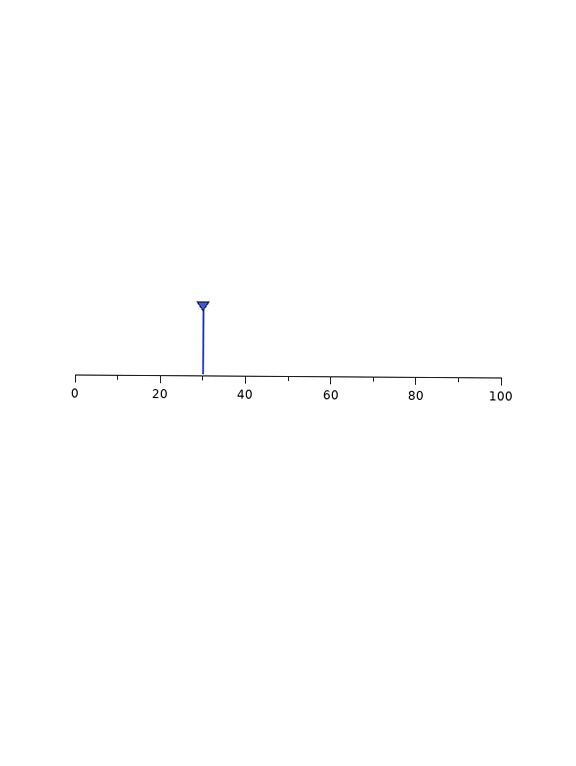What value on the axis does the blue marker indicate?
The marker indicates approximately 30.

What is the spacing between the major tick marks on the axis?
The major ticks are spaced 20 apart.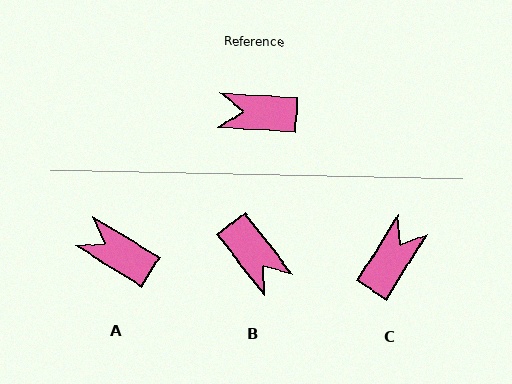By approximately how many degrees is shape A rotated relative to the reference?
Approximately 28 degrees clockwise.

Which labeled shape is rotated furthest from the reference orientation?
B, about 131 degrees away.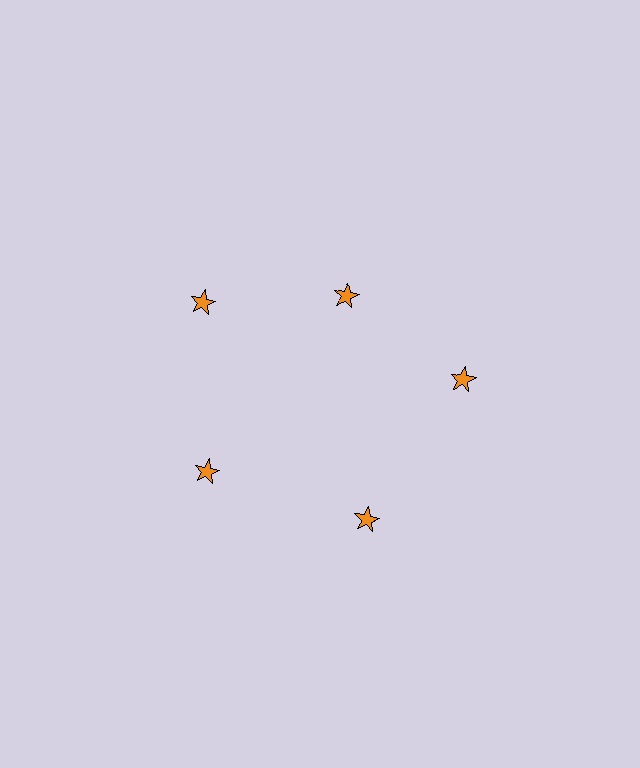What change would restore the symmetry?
The symmetry would be restored by moving it outward, back onto the ring so that all 5 stars sit at equal angles and equal distance from the center.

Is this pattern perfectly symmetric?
No. The 5 orange stars are arranged in a ring, but one element near the 1 o'clock position is pulled inward toward the center, breaking the 5-fold rotational symmetry.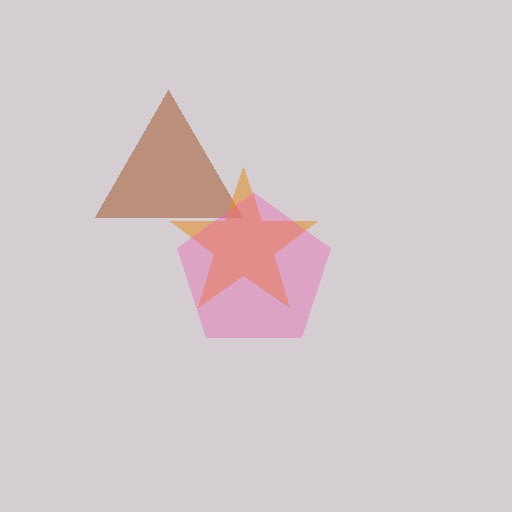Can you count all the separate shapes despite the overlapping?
Yes, there are 3 separate shapes.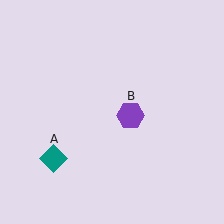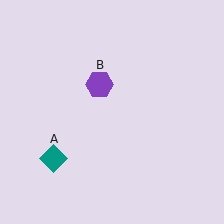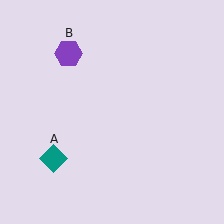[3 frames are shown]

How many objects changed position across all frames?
1 object changed position: purple hexagon (object B).